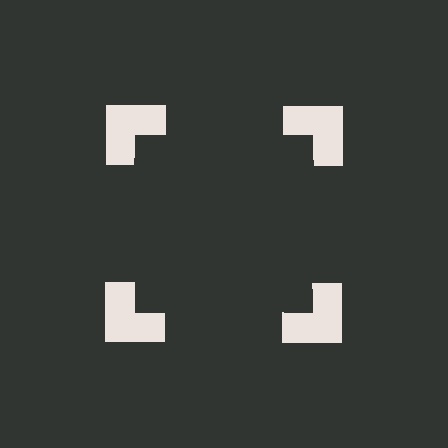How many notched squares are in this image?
There are 4 — one at each vertex of the illusory square.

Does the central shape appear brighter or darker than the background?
It typically appears slightly darker than the background, even though no actual brightness change is drawn.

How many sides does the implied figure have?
4 sides.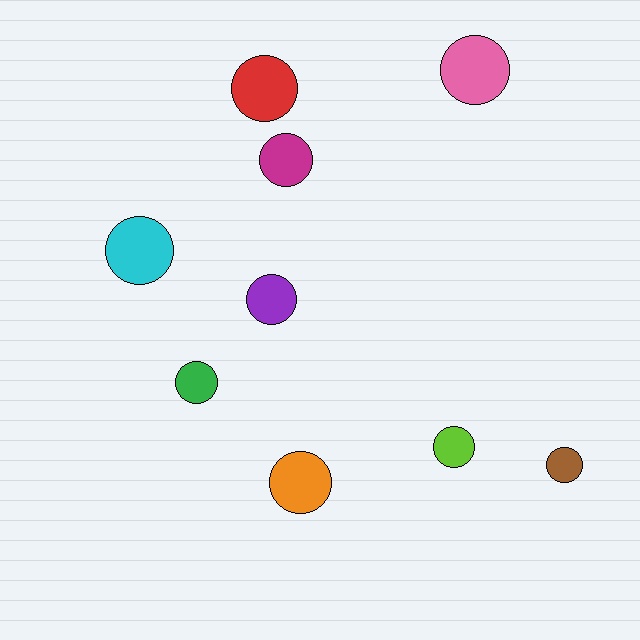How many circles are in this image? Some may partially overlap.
There are 9 circles.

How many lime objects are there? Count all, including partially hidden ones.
There is 1 lime object.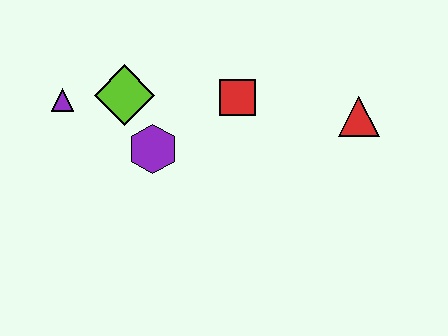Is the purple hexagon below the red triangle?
Yes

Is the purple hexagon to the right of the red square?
No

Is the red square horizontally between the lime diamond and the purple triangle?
No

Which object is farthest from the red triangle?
The purple triangle is farthest from the red triangle.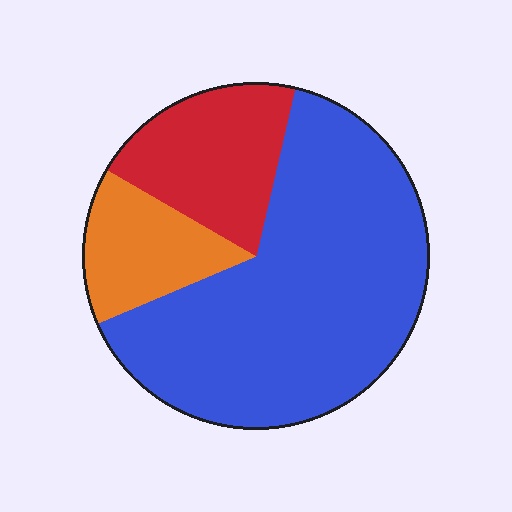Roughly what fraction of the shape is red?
Red covers around 20% of the shape.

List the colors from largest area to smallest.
From largest to smallest: blue, red, orange.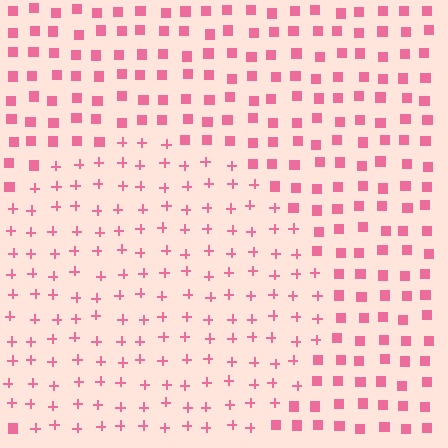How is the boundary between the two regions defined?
The boundary is defined by a change in element shape: plus signs inside vs. squares outside. All elements share the same color and spacing.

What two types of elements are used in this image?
The image uses plus signs inside the circle region and squares outside it.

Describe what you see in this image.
The image is filled with small pink elements arranged in a uniform grid. A circle-shaped region contains plus signs, while the surrounding area contains squares. The boundary is defined purely by the change in element shape.